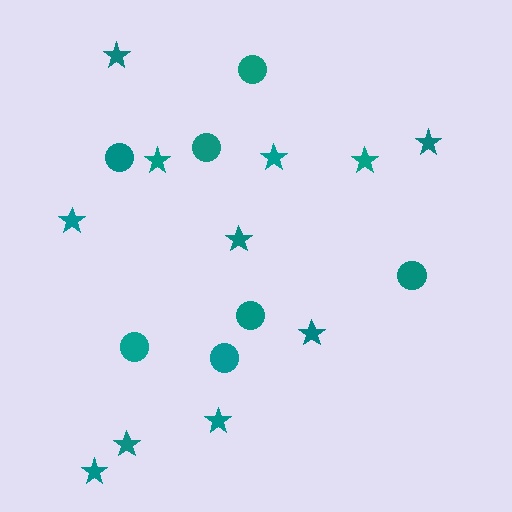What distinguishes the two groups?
There are 2 groups: one group of stars (11) and one group of circles (7).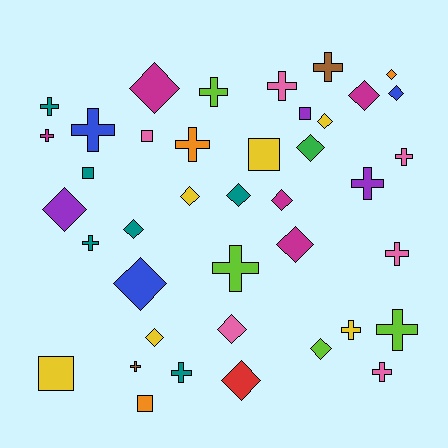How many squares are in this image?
There are 6 squares.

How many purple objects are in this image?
There are 3 purple objects.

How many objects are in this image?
There are 40 objects.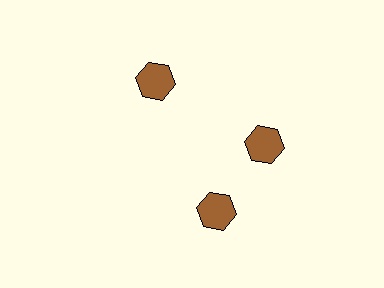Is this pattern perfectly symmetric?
No. The 3 brown hexagons are arranged in a ring, but one element near the 7 o'clock position is rotated out of alignment along the ring, breaking the 3-fold rotational symmetry.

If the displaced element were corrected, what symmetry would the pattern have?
It would have 3-fold rotational symmetry — the pattern would map onto itself every 120 degrees.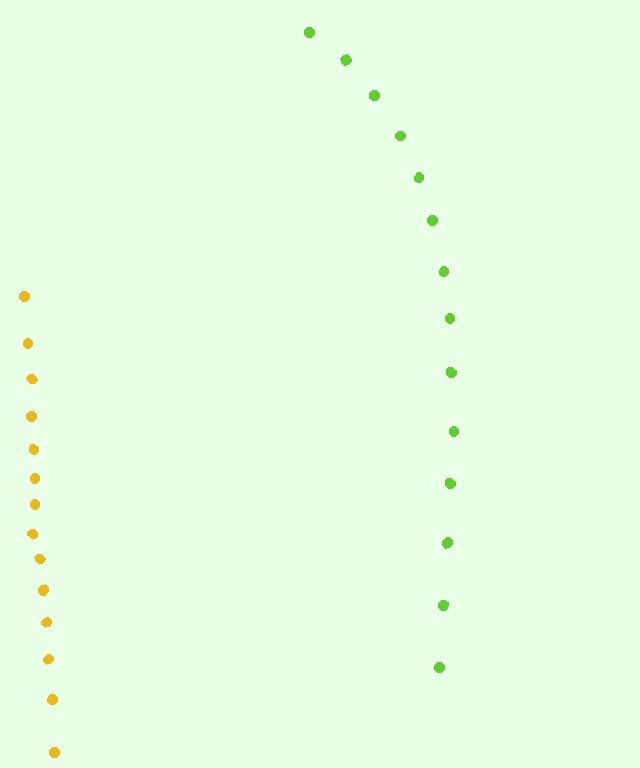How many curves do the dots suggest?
There are 2 distinct paths.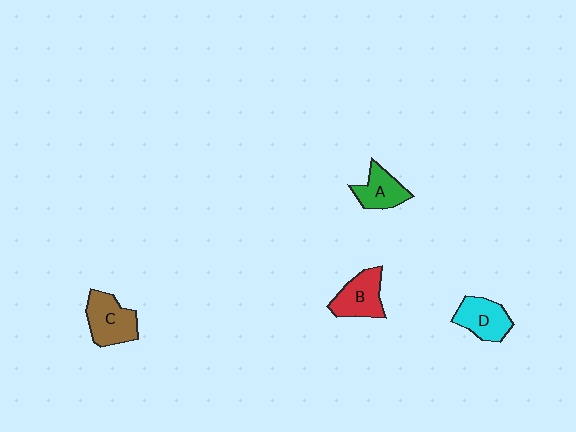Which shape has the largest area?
Shape C (brown).